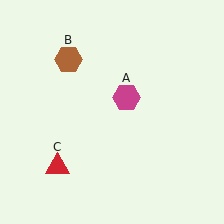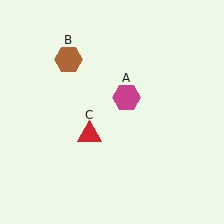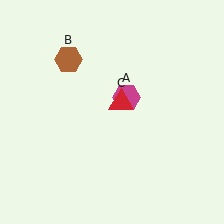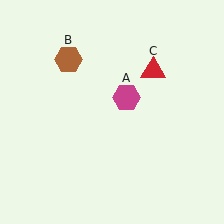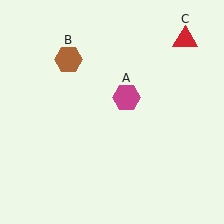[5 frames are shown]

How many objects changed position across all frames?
1 object changed position: red triangle (object C).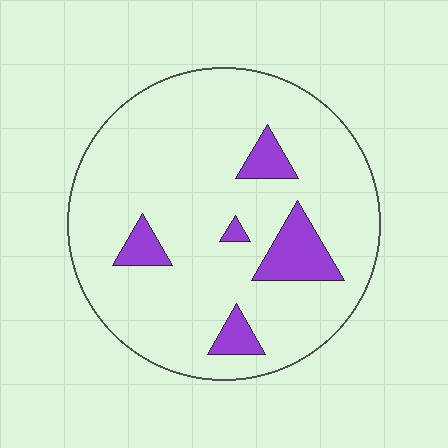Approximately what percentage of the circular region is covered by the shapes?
Approximately 10%.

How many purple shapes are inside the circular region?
5.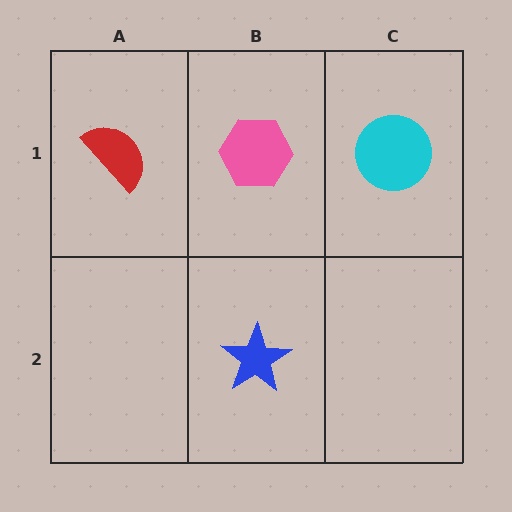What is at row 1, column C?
A cyan circle.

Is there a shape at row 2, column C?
No, that cell is empty.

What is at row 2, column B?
A blue star.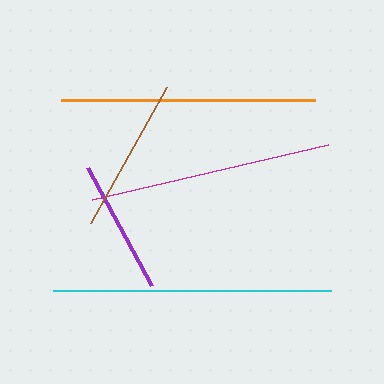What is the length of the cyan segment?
The cyan segment is approximately 277 pixels long.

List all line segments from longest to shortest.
From longest to shortest: cyan, orange, magenta, brown, purple.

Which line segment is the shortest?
The purple line is the shortest at approximately 134 pixels.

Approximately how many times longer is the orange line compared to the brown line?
The orange line is approximately 1.6 times the length of the brown line.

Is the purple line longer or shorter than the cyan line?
The cyan line is longer than the purple line.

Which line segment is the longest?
The cyan line is the longest at approximately 277 pixels.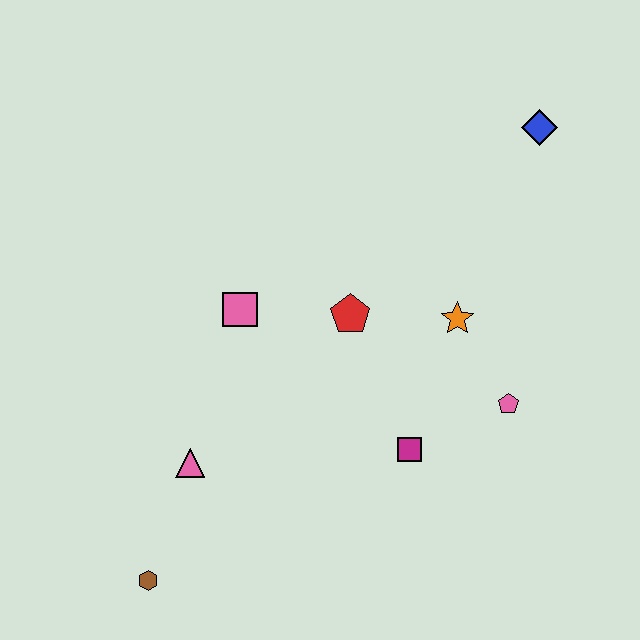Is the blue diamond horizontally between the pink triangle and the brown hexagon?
No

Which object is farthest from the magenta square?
The blue diamond is farthest from the magenta square.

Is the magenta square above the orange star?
No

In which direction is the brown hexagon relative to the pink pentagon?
The brown hexagon is to the left of the pink pentagon.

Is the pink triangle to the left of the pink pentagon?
Yes